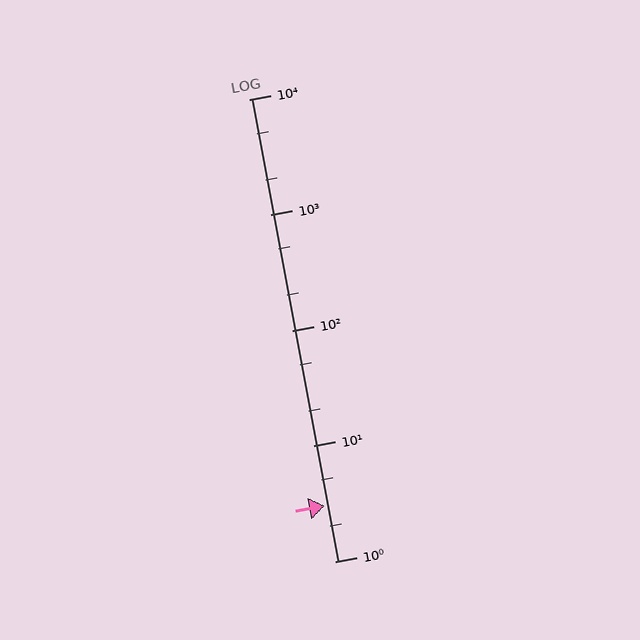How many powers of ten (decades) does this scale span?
The scale spans 4 decades, from 1 to 10000.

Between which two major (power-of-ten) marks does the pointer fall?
The pointer is between 1 and 10.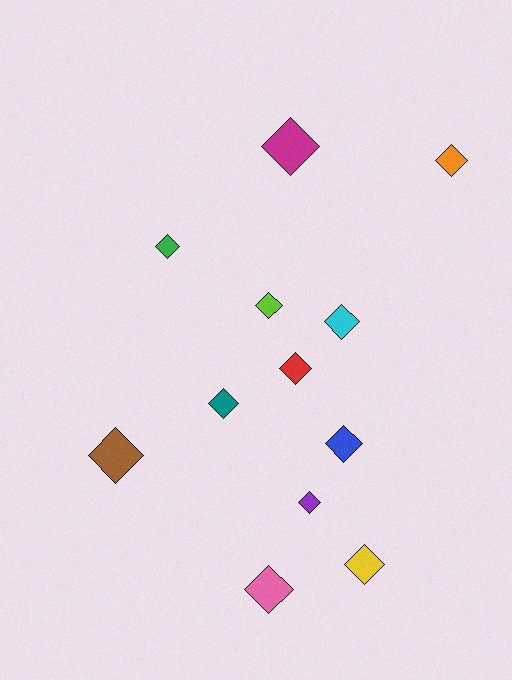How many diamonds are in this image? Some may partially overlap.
There are 12 diamonds.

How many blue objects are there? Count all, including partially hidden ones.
There is 1 blue object.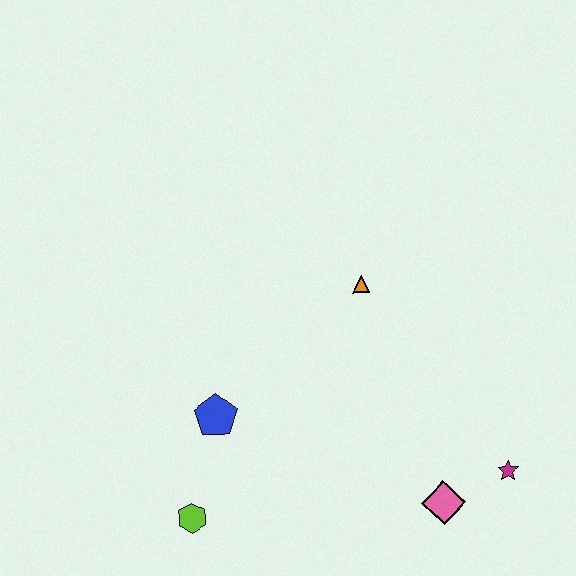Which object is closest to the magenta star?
The pink diamond is closest to the magenta star.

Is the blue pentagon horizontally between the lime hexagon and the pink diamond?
Yes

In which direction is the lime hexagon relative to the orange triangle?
The lime hexagon is below the orange triangle.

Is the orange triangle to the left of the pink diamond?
Yes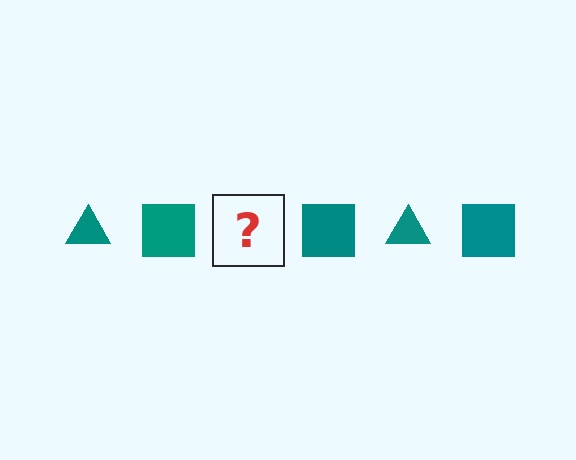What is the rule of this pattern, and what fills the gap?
The rule is that the pattern cycles through triangle, square shapes in teal. The gap should be filled with a teal triangle.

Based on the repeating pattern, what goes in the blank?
The blank should be a teal triangle.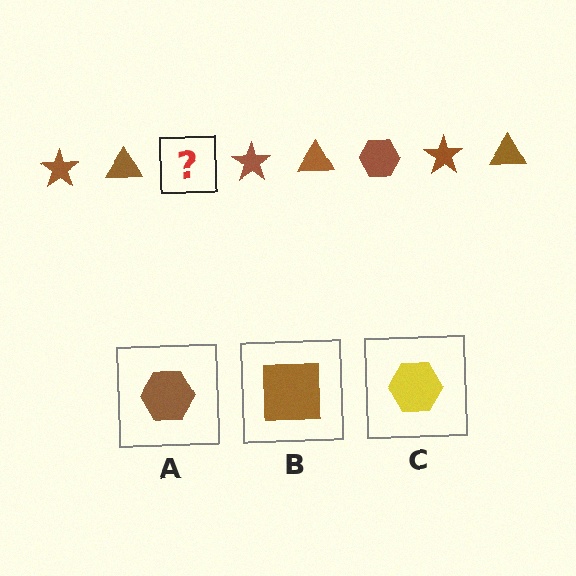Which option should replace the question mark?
Option A.